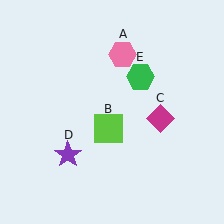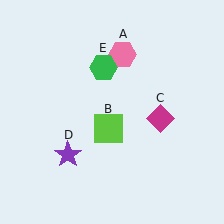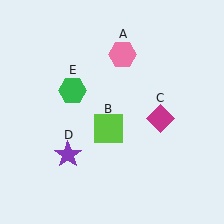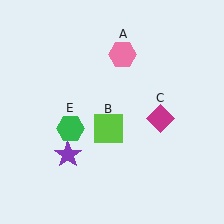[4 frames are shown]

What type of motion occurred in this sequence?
The green hexagon (object E) rotated counterclockwise around the center of the scene.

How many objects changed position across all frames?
1 object changed position: green hexagon (object E).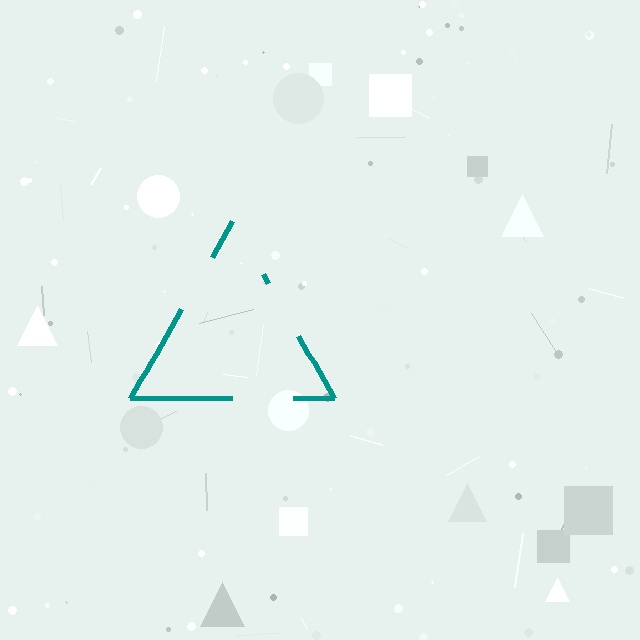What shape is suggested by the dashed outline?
The dashed outline suggests a triangle.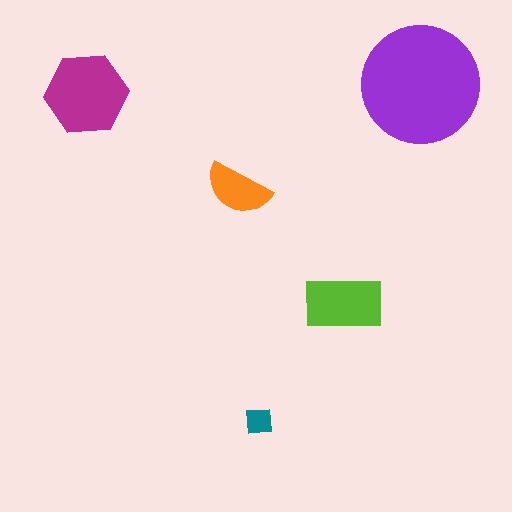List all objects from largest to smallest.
The purple circle, the magenta hexagon, the lime rectangle, the orange semicircle, the teal square.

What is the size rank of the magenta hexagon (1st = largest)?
2nd.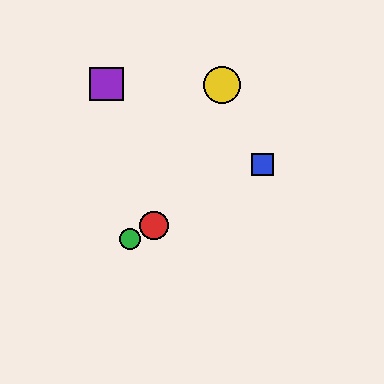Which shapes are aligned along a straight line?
The red circle, the blue square, the green circle are aligned along a straight line.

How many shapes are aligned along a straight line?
3 shapes (the red circle, the blue square, the green circle) are aligned along a straight line.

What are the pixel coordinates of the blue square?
The blue square is at (262, 165).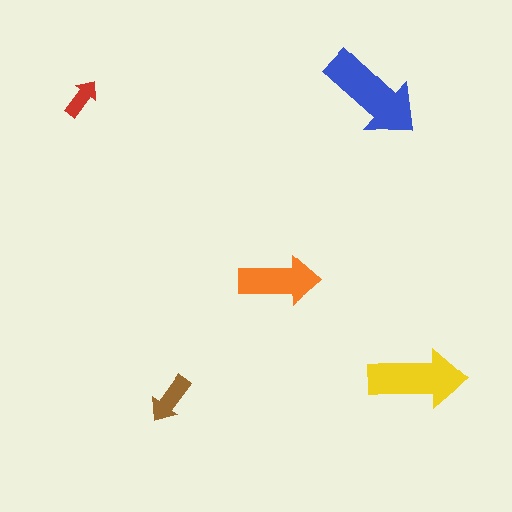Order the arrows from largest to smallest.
the blue one, the yellow one, the orange one, the brown one, the red one.